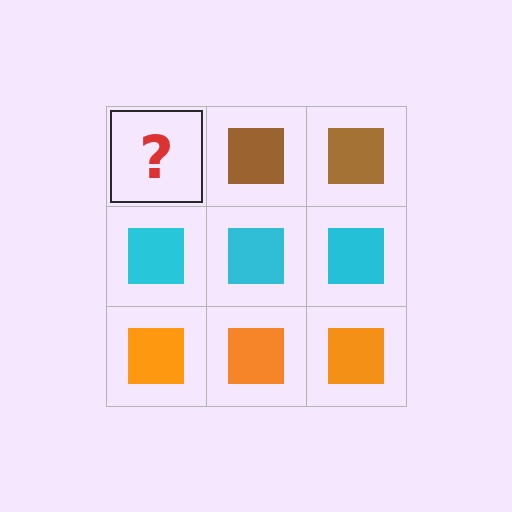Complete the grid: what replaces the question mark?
The question mark should be replaced with a brown square.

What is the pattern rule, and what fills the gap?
The rule is that each row has a consistent color. The gap should be filled with a brown square.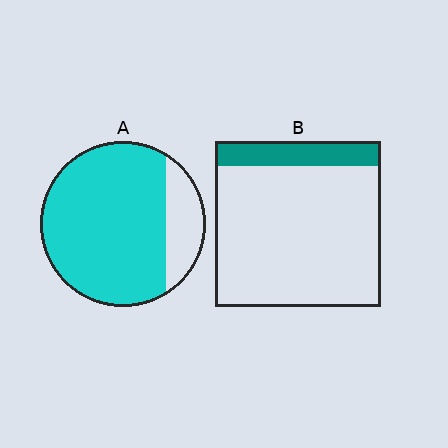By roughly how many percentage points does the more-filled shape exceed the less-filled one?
By roughly 65 percentage points (A over B).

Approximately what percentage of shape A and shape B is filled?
A is approximately 80% and B is approximately 15%.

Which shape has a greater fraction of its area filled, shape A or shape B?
Shape A.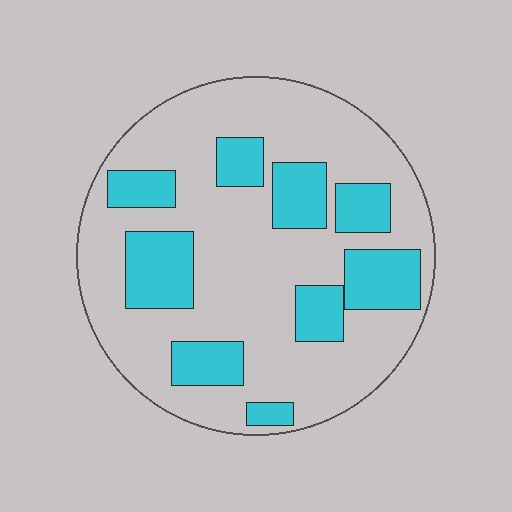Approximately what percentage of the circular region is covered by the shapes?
Approximately 30%.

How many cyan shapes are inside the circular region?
9.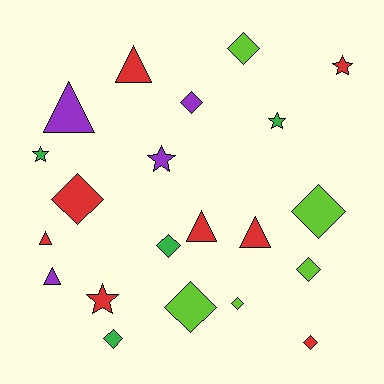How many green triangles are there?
There are no green triangles.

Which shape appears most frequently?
Diamond, with 10 objects.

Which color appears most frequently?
Red, with 8 objects.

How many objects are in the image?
There are 21 objects.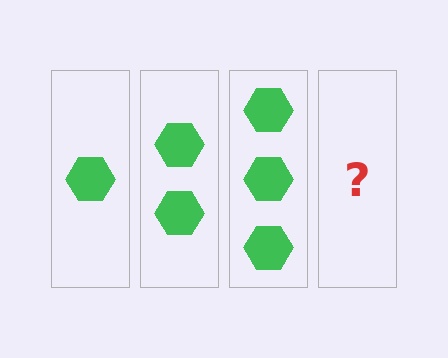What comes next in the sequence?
The next element should be 4 hexagons.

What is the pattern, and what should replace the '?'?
The pattern is that each step adds one more hexagon. The '?' should be 4 hexagons.